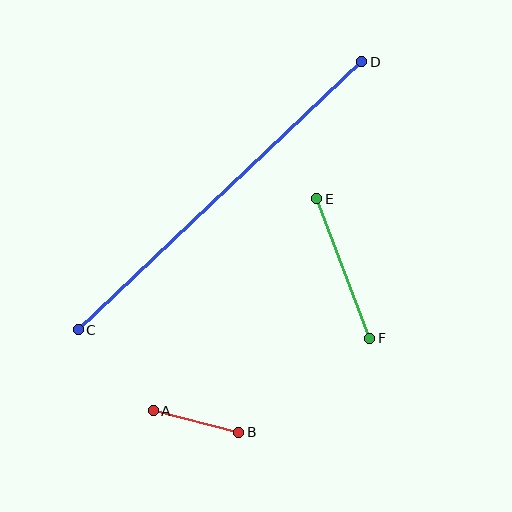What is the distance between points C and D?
The distance is approximately 390 pixels.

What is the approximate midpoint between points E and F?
The midpoint is at approximately (343, 268) pixels.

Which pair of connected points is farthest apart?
Points C and D are farthest apart.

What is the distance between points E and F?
The distance is approximately 150 pixels.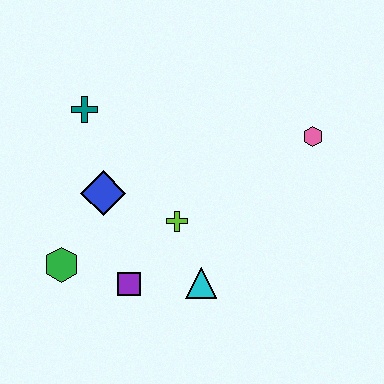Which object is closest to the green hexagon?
The purple square is closest to the green hexagon.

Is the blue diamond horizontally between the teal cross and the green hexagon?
No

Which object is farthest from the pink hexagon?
The green hexagon is farthest from the pink hexagon.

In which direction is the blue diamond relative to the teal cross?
The blue diamond is below the teal cross.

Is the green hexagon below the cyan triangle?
No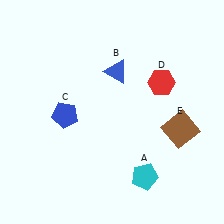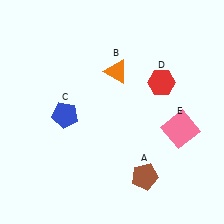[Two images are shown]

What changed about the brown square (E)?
In Image 1, E is brown. In Image 2, it changed to pink.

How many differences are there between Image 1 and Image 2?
There are 3 differences between the two images.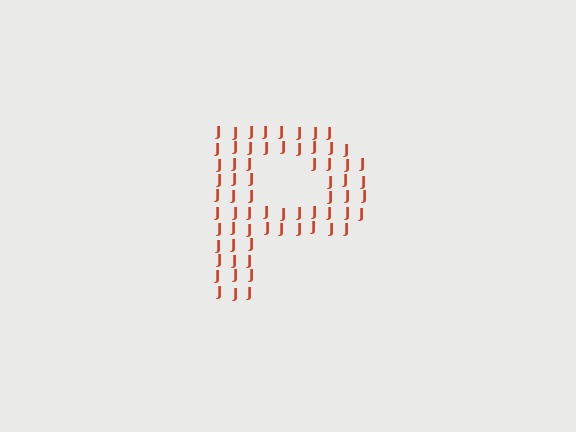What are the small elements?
The small elements are letter J's.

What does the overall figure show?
The overall figure shows the letter P.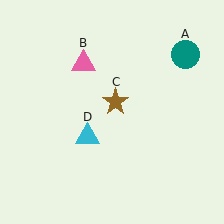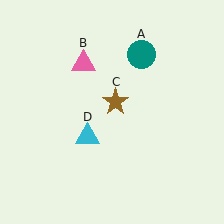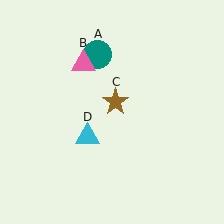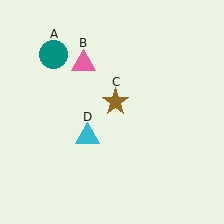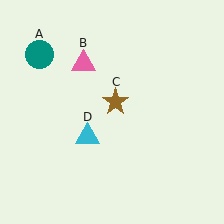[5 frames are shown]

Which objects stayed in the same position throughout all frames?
Pink triangle (object B) and brown star (object C) and cyan triangle (object D) remained stationary.